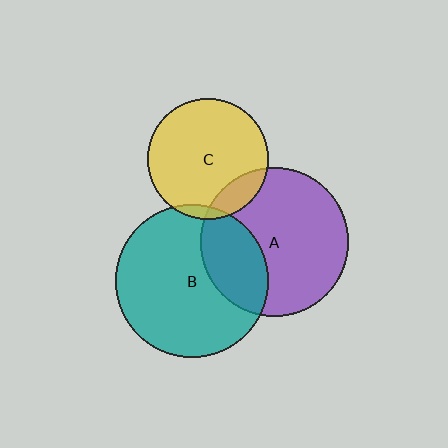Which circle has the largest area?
Circle B (teal).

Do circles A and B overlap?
Yes.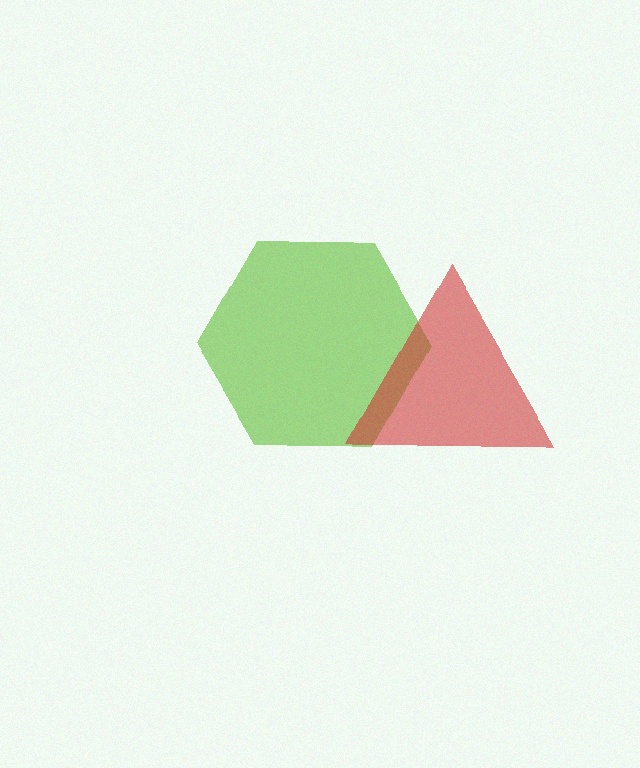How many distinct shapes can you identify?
There are 2 distinct shapes: a lime hexagon, a red triangle.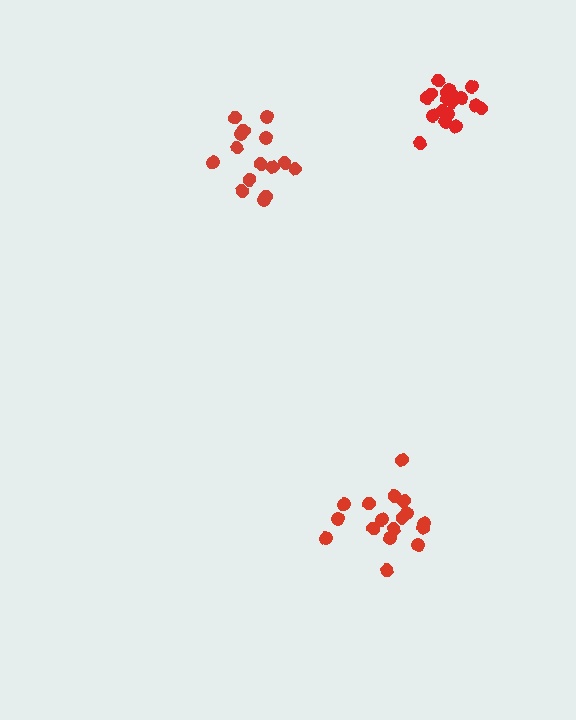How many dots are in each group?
Group 1: 15 dots, Group 2: 18 dots, Group 3: 17 dots (50 total).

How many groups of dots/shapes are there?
There are 3 groups.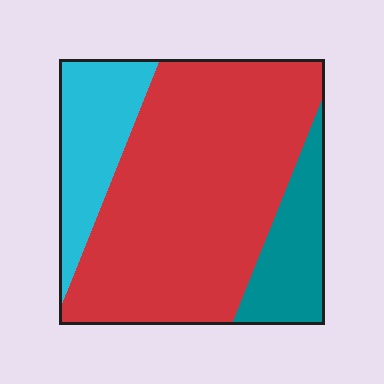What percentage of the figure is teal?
Teal takes up about one sixth (1/6) of the figure.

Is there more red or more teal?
Red.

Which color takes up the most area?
Red, at roughly 65%.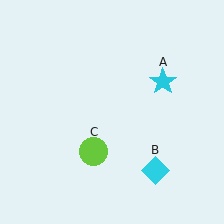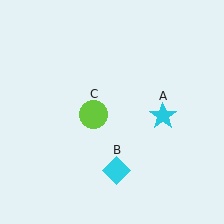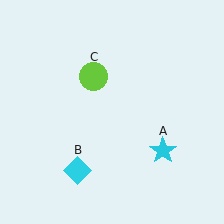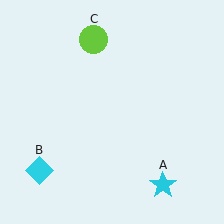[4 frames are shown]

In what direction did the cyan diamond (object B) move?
The cyan diamond (object B) moved left.